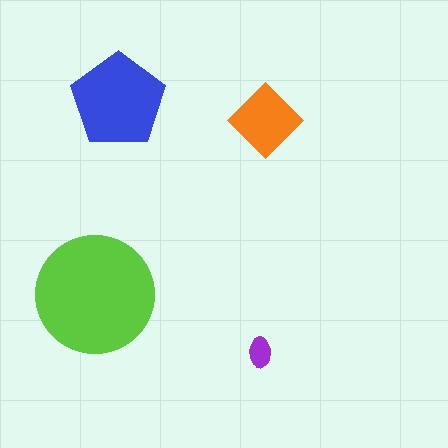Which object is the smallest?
The purple ellipse.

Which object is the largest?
The lime circle.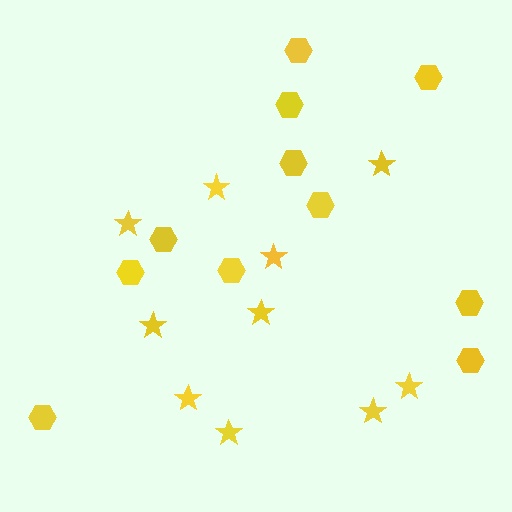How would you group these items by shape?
There are 2 groups: one group of hexagons (11) and one group of stars (10).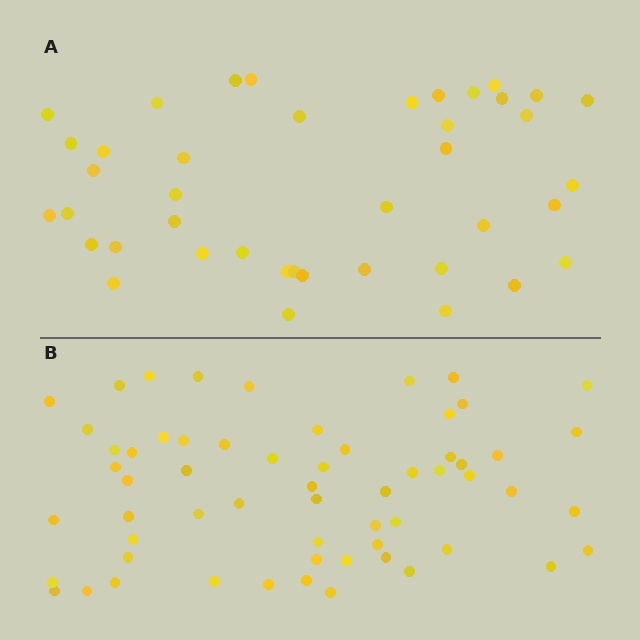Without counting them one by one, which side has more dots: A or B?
Region B (the bottom region) has more dots.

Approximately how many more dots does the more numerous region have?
Region B has approximately 20 more dots than region A.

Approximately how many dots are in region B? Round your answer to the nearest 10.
About 60 dots.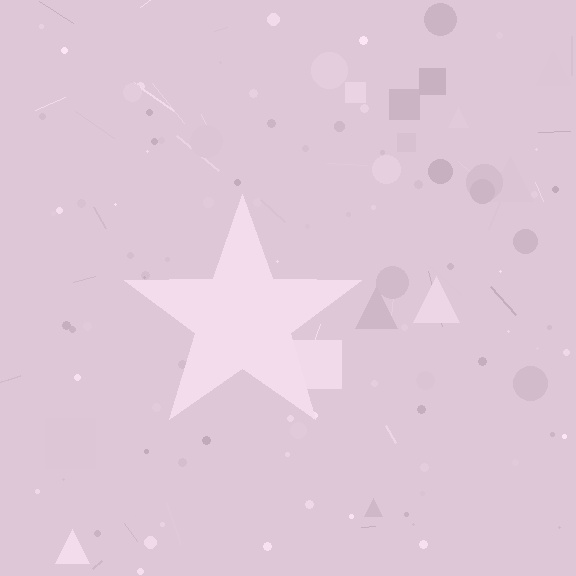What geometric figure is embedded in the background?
A star is embedded in the background.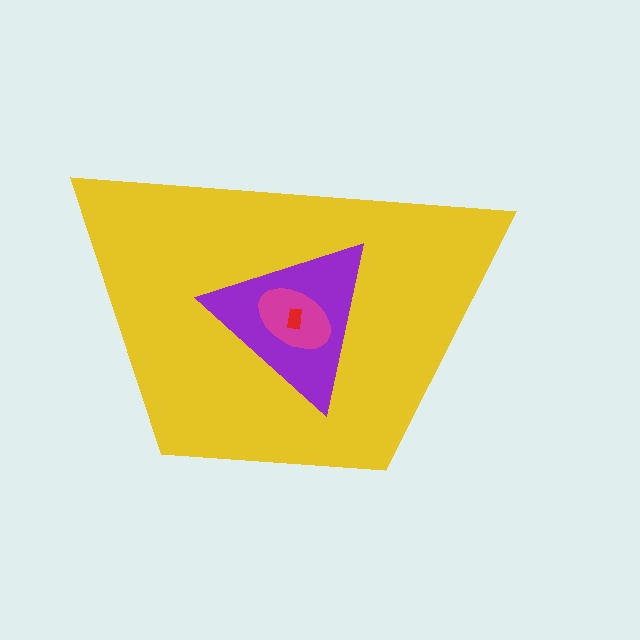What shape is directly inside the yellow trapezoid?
The purple triangle.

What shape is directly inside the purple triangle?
The magenta ellipse.